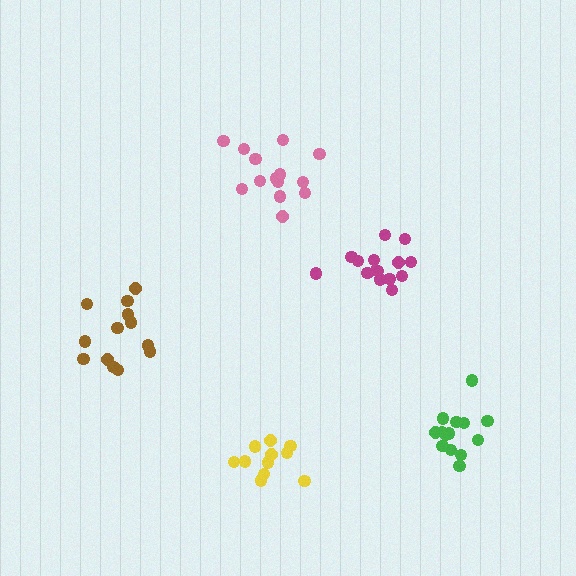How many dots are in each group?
Group 1: 15 dots, Group 2: 14 dots, Group 3: 15 dots, Group 4: 13 dots, Group 5: 11 dots (68 total).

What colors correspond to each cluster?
The clusters are colored: magenta, pink, green, brown, yellow.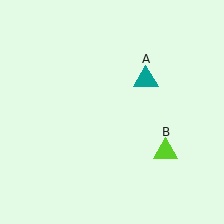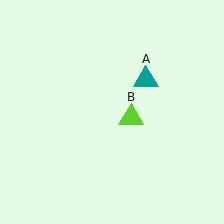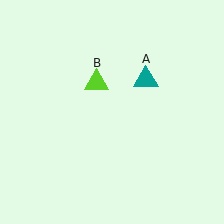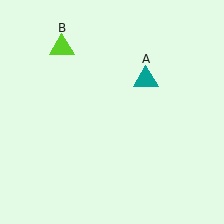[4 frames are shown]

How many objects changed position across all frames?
1 object changed position: lime triangle (object B).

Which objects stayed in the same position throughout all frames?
Teal triangle (object A) remained stationary.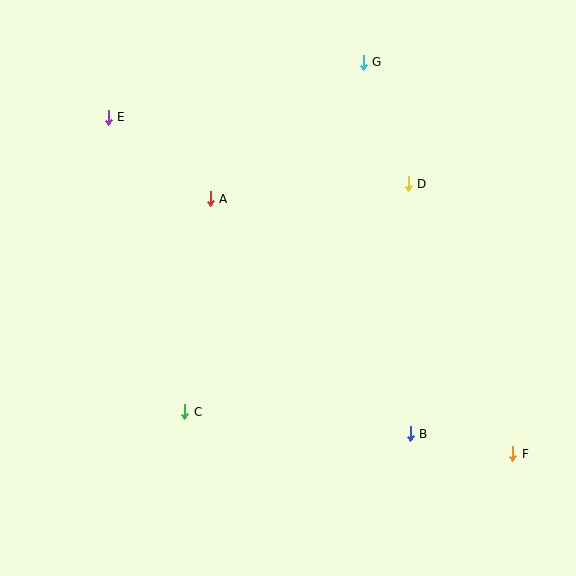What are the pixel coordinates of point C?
Point C is at (185, 412).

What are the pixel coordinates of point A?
Point A is at (210, 199).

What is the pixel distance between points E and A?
The distance between E and A is 131 pixels.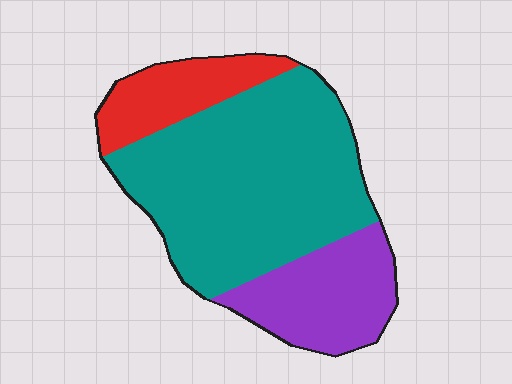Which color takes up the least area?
Red, at roughly 15%.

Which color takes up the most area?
Teal, at roughly 60%.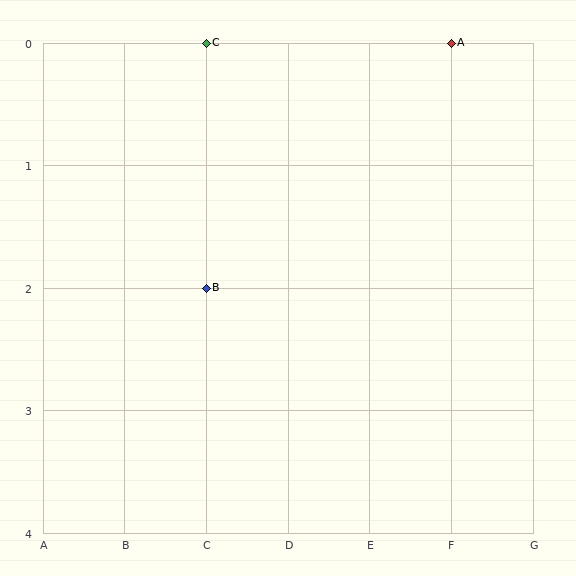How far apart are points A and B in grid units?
Points A and B are 3 columns and 2 rows apart (about 3.6 grid units diagonally).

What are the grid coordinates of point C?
Point C is at grid coordinates (C, 0).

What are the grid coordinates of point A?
Point A is at grid coordinates (F, 0).